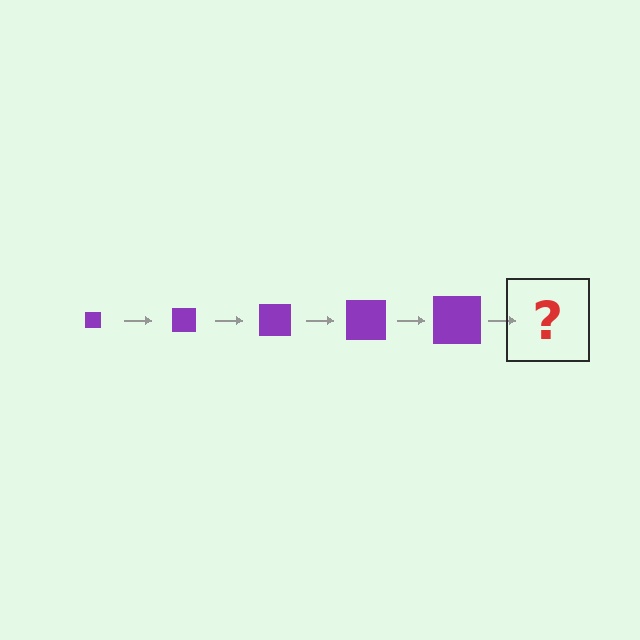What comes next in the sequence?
The next element should be a purple square, larger than the previous one.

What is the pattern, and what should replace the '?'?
The pattern is that the square gets progressively larger each step. The '?' should be a purple square, larger than the previous one.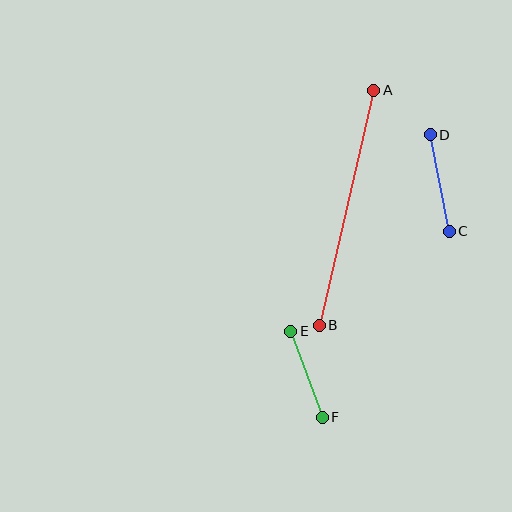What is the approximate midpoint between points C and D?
The midpoint is at approximately (440, 183) pixels.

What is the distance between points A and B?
The distance is approximately 241 pixels.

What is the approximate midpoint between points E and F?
The midpoint is at approximately (307, 374) pixels.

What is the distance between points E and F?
The distance is approximately 91 pixels.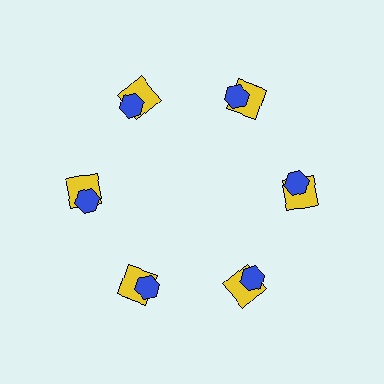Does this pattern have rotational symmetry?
Yes, this pattern has 6-fold rotational symmetry. It looks the same after rotating 60 degrees around the center.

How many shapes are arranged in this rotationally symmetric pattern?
There are 12 shapes, arranged in 6 groups of 2.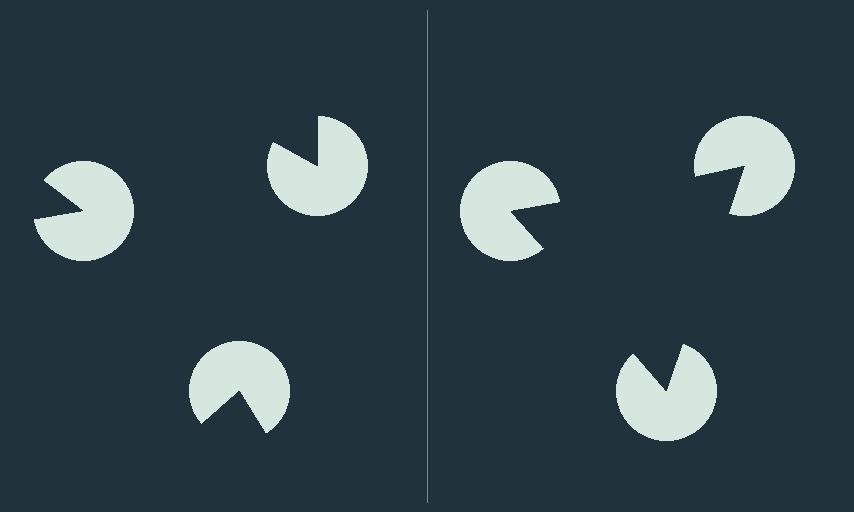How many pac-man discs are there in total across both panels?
6 — 3 on each side.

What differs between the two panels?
The pac-man discs are positioned identically on both sides; only the wedge orientations differ. On the right they align to a triangle; on the left they are misaligned.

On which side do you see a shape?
An illusory triangle appears on the right side. On the left side the wedge cuts are rotated, so no coherent shape forms.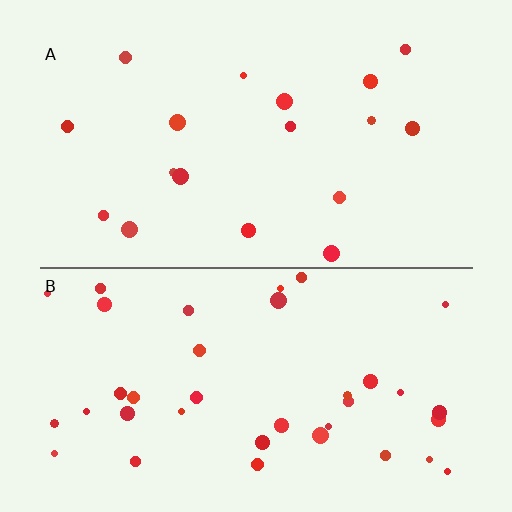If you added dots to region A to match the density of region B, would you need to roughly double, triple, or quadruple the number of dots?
Approximately double.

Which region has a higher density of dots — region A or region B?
B (the bottom).